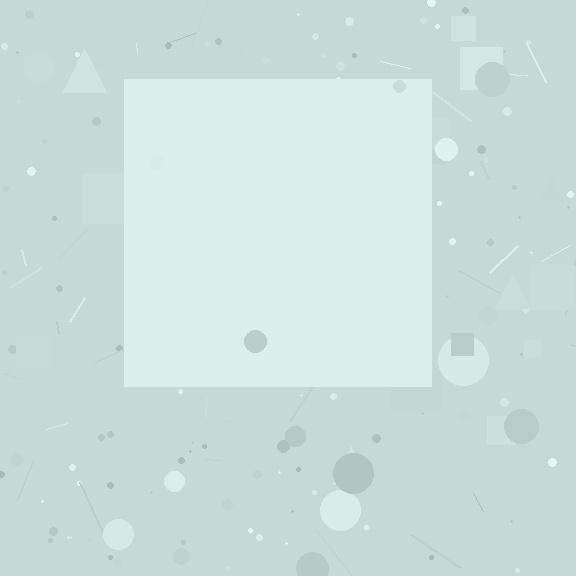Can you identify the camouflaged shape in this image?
The camouflaged shape is a square.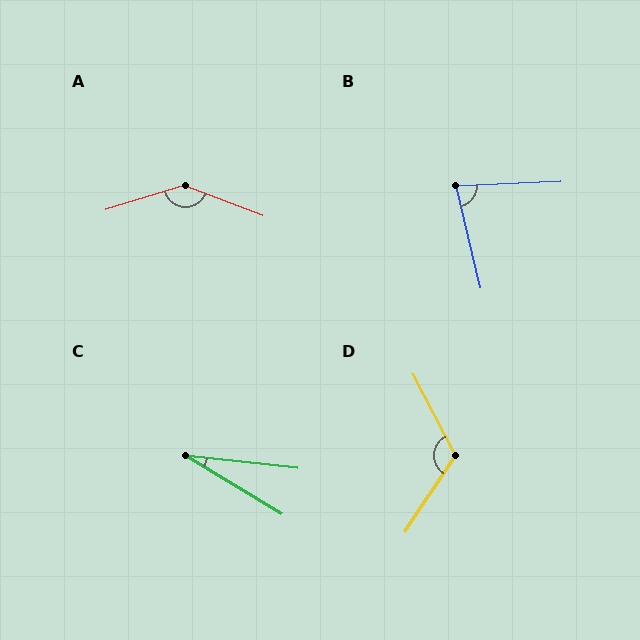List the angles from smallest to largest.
C (25°), B (79°), D (119°), A (143°).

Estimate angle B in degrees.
Approximately 79 degrees.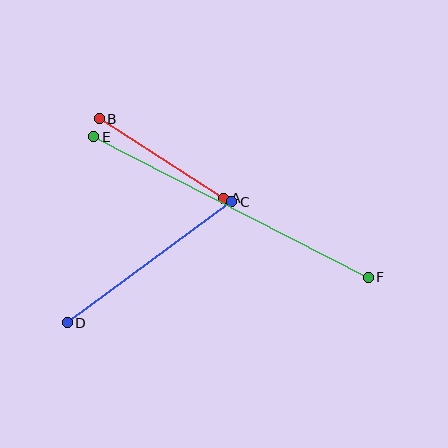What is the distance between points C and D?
The distance is approximately 204 pixels.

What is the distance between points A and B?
The distance is approximately 148 pixels.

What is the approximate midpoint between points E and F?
The midpoint is at approximately (231, 207) pixels.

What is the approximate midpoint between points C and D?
The midpoint is at approximately (149, 262) pixels.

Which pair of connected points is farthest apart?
Points E and F are farthest apart.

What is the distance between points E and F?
The distance is approximately 309 pixels.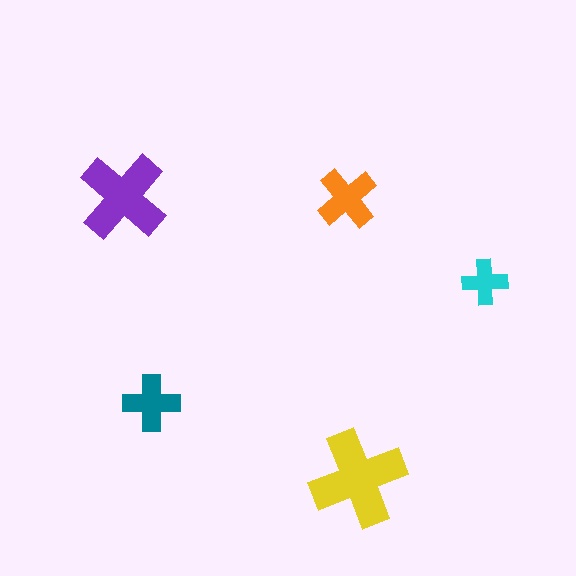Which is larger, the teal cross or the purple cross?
The purple one.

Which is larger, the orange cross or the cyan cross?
The orange one.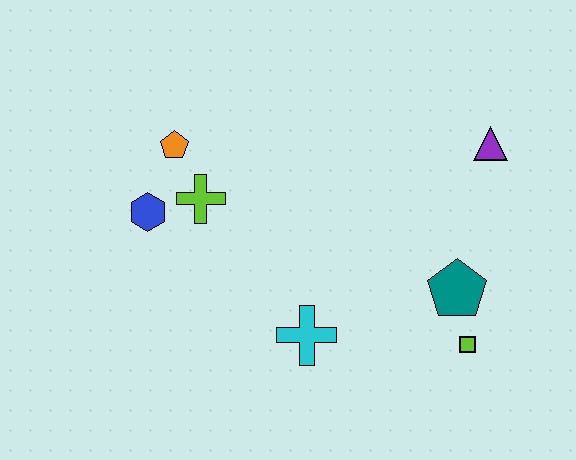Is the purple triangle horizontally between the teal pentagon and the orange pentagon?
No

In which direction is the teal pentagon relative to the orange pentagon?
The teal pentagon is to the right of the orange pentagon.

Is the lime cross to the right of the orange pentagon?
Yes